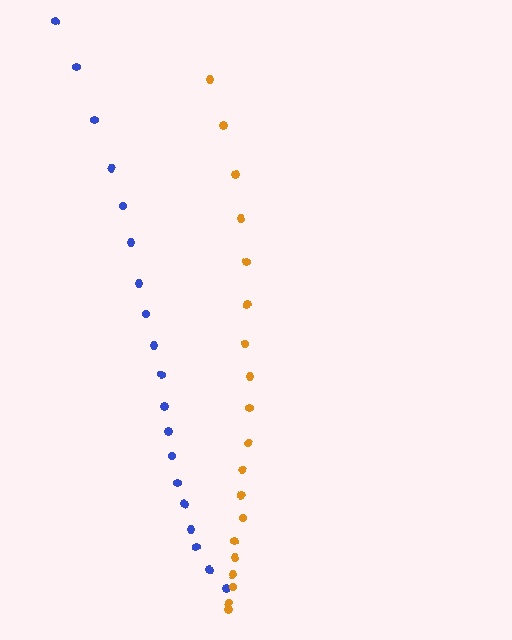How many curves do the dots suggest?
There are 2 distinct paths.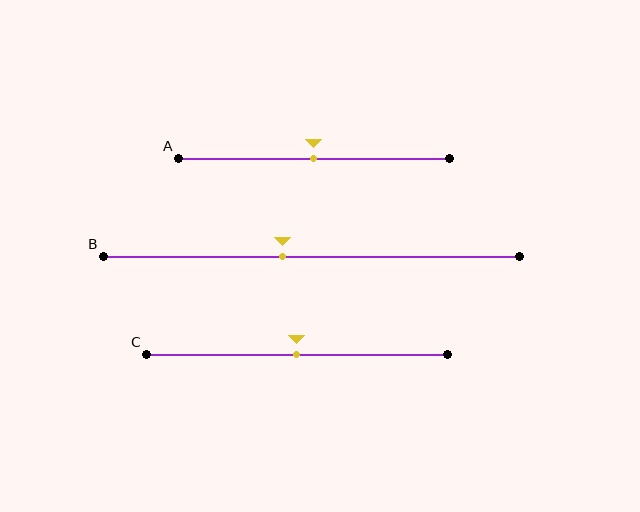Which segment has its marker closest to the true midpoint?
Segment A has its marker closest to the true midpoint.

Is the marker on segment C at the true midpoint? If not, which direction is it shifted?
Yes, the marker on segment C is at the true midpoint.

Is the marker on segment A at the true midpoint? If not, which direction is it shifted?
Yes, the marker on segment A is at the true midpoint.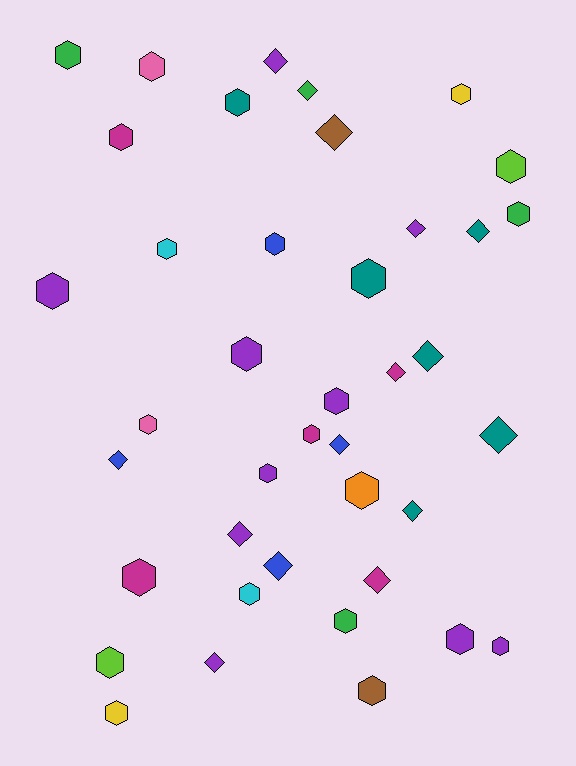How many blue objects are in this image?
There are 4 blue objects.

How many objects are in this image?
There are 40 objects.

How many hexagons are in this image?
There are 25 hexagons.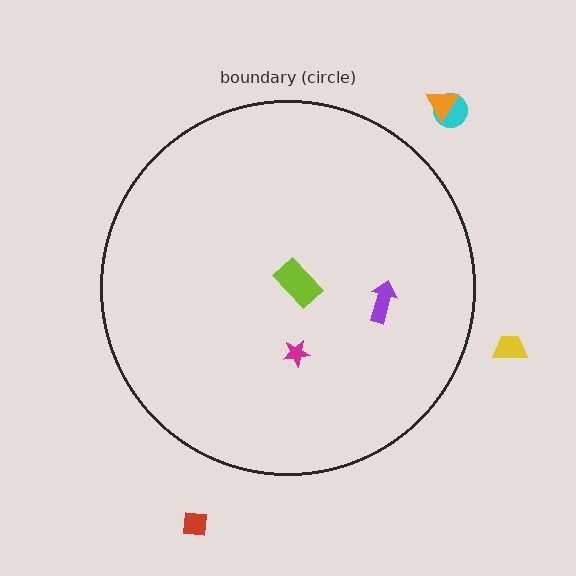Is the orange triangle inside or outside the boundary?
Outside.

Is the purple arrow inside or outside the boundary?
Inside.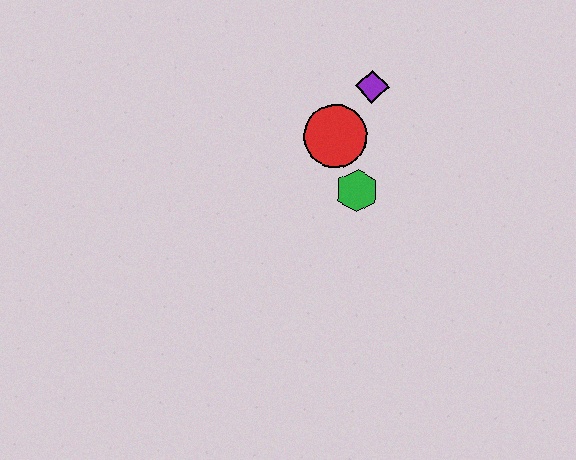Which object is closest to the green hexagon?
The red circle is closest to the green hexagon.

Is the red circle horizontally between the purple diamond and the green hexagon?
No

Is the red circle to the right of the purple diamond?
No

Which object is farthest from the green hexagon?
The purple diamond is farthest from the green hexagon.